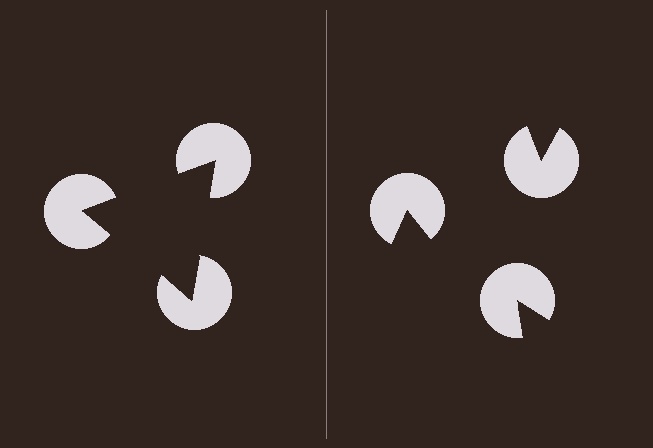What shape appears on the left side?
An illusory triangle.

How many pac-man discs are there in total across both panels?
6 — 3 on each side.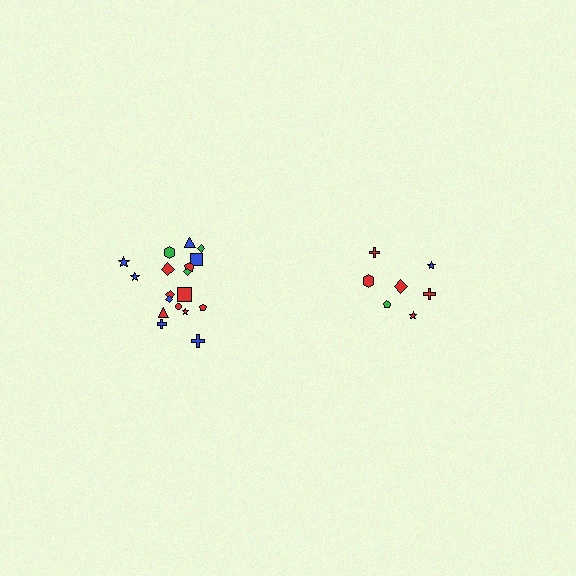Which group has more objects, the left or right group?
The left group.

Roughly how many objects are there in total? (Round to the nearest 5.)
Roughly 25 objects in total.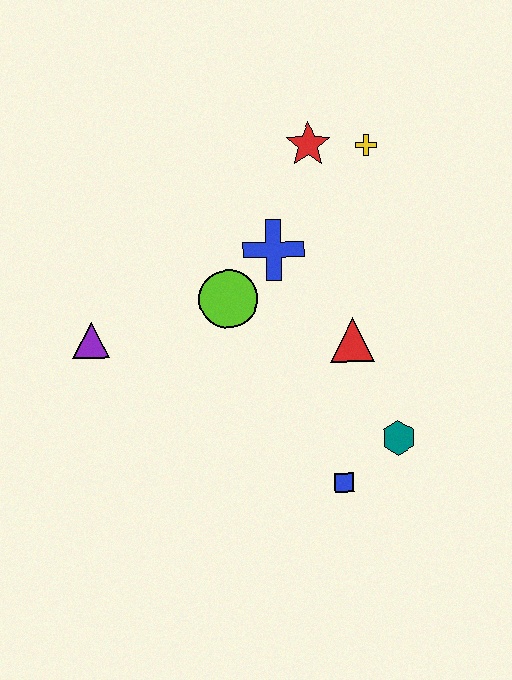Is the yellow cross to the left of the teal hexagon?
Yes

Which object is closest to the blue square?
The teal hexagon is closest to the blue square.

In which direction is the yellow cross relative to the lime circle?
The yellow cross is above the lime circle.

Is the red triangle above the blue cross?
No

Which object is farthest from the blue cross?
The blue square is farthest from the blue cross.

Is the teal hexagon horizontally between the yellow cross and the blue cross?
No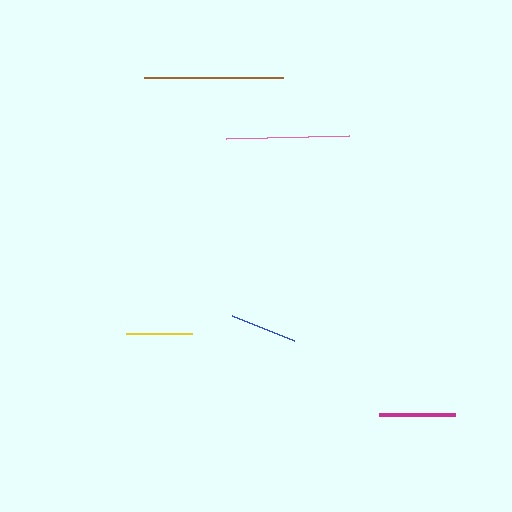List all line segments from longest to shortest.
From longest to shortest: brown, pink, magenta, blue, yellow.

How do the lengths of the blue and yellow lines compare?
The blue and yellow lines are approximately the same length.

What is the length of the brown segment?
The brown segment is approximately 139 pixels long.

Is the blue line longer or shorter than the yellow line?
The blue line is longer than the yellow line.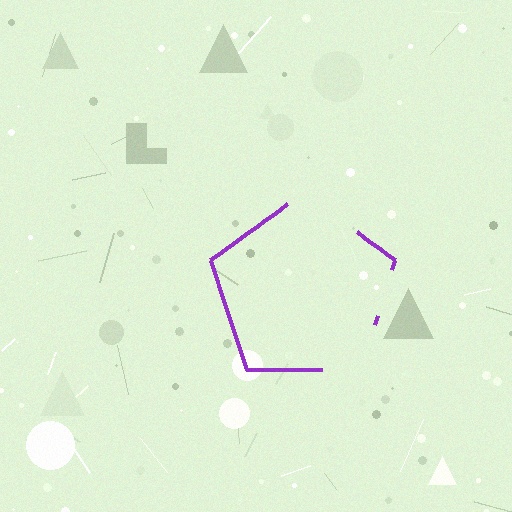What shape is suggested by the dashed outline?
The dashed outline suggests a pentagon.